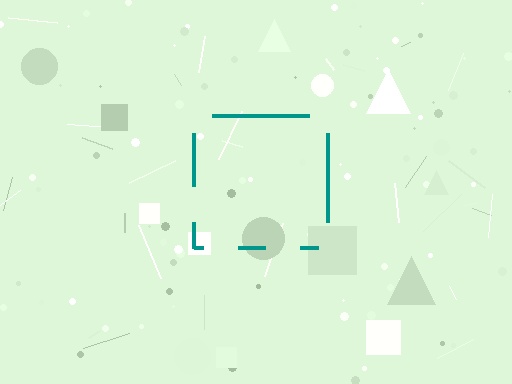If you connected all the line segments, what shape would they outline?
They would outline a square.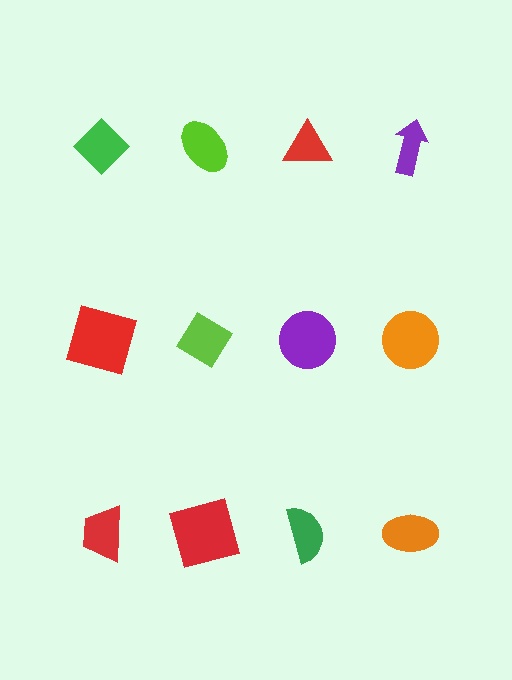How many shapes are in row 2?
4 shapes.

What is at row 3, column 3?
A green semicircle.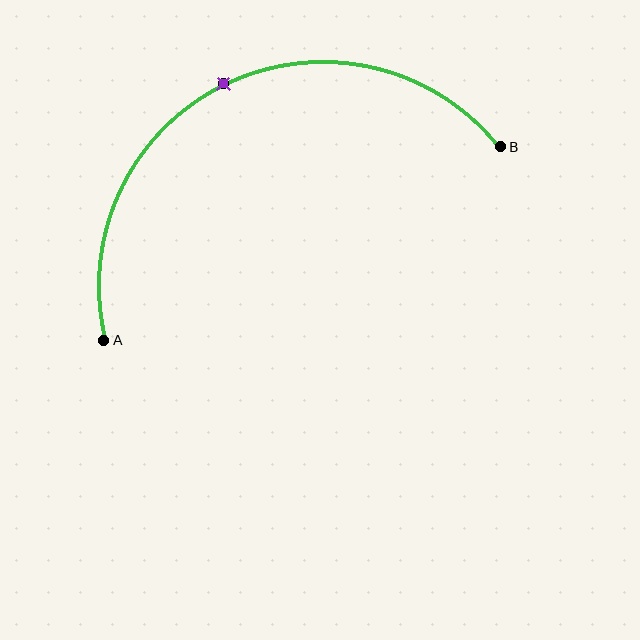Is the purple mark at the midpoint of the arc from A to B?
Yes. The purple mark lies on the arc at equal arc-length from both A and B — it is the arc midpoint.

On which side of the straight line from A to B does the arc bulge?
The arc bulges above the straight line connecting A and B.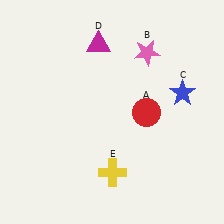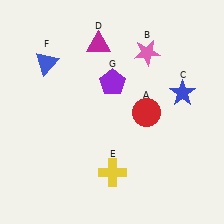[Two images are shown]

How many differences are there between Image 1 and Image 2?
There are 2 differences between the two images.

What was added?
A blue triangle (F), a purple pentagon (G) were added in Image 2.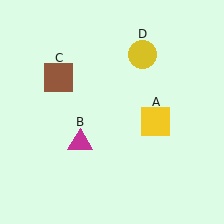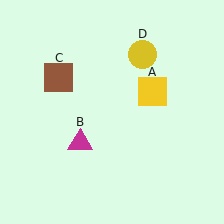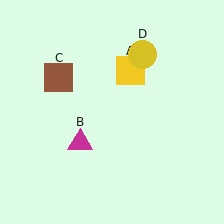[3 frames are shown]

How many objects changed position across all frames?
1 object changed position: yellow square (object A).